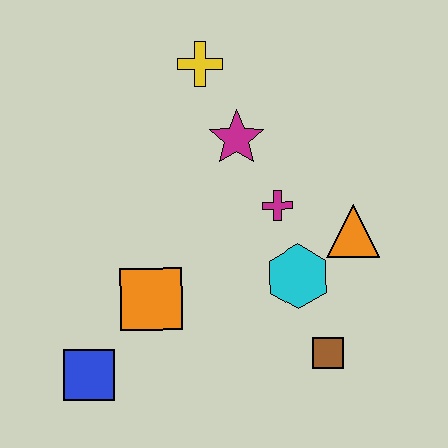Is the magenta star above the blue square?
Yes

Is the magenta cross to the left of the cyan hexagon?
Yes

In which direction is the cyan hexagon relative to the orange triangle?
The cyan hexagon is to the left of the orange triangle.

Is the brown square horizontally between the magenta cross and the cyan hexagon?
No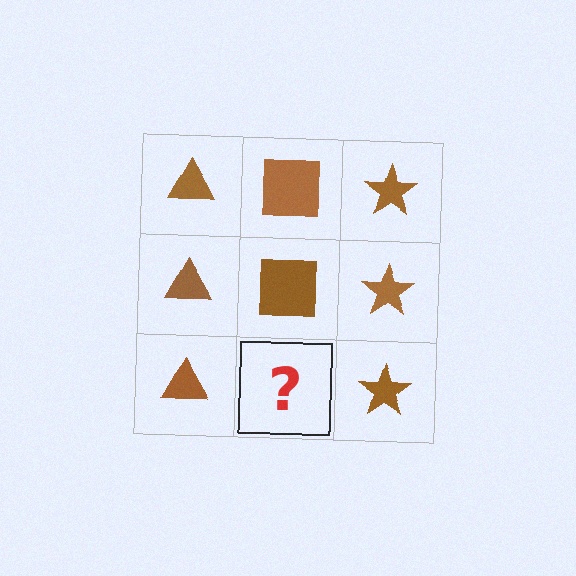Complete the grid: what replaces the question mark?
The question mark should be replaced with a brown square.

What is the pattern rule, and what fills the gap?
The rule is that each column has a consistent shape. The gap should be filled with a brown square.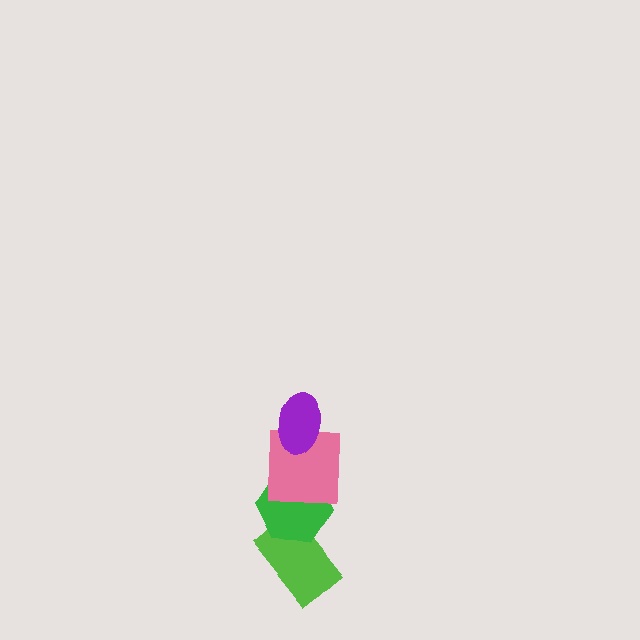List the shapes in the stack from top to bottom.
From top to bottom: the purple ellipse, the pink square, the green hexagon, the lime rectangle.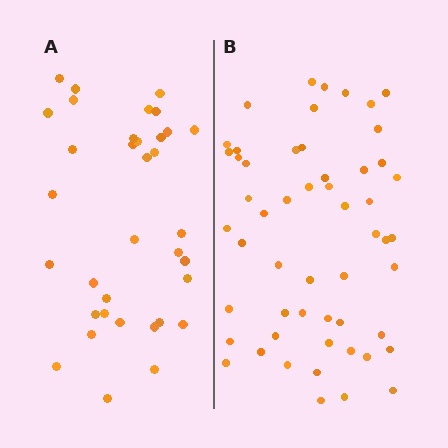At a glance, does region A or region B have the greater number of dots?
Region B (the right region) has more dots.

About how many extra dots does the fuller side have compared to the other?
Region B has approximately 20 more dots than region A.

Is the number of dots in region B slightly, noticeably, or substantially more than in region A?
Region B has substantially more. The ratio is roughly 1.5 to 1.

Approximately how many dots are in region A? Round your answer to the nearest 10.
About 40 dots. (The exact count is 35, which rounds to 40.)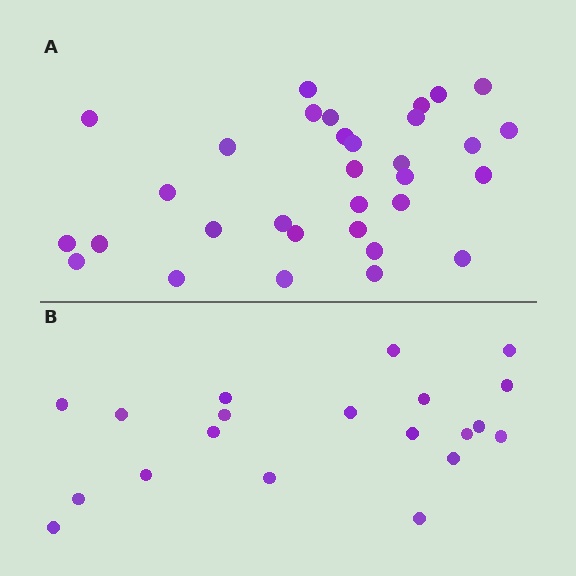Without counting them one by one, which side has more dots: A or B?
Region A (the top region) has more dots.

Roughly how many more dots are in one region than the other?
Region A has roughly 12 or so more dots than region B.